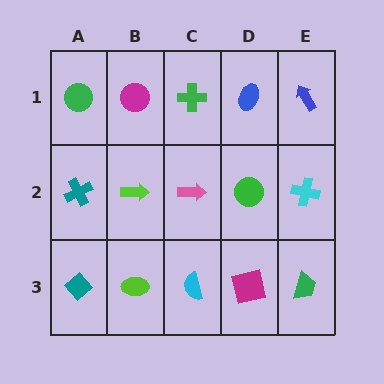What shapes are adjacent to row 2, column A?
A green circle (row 1, column A), a teal diamond (row 3, column A), a lime arrow (row 2, column B).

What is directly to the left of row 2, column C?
A lime arrow.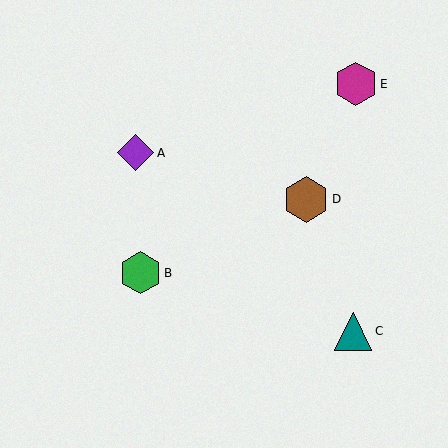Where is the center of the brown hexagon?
The center of the brown hexagon is at (306, 199).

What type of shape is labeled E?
Shape E is a magenta hexagon.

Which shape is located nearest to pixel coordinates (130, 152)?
The purple diamond (labeled A) at (136, 153) is nearest to that location.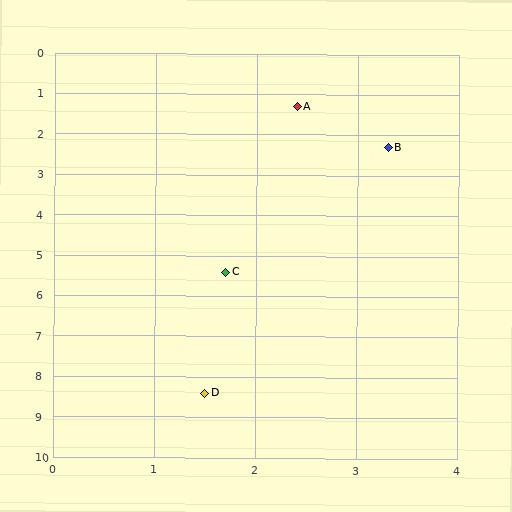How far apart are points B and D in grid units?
Points B and D are about 6.4 grid units apart.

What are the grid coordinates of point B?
Point B is at approximately (3.3, 2.3).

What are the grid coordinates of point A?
Point A is at approximately (2.4, 1.3).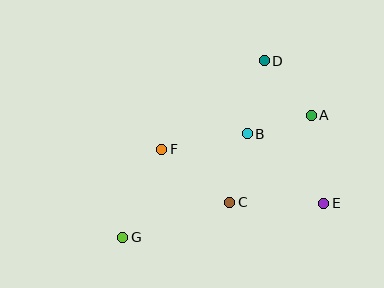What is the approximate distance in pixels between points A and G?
The distance between A and G is approximately 224 pixels.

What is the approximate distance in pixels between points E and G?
The distance between E and G is approximately 204 pixels.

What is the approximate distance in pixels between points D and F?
The distance between D and F is approximately 135 pixels.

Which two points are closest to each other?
Points A and B are closest to each other.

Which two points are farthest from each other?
Points D and G are farthest from each other.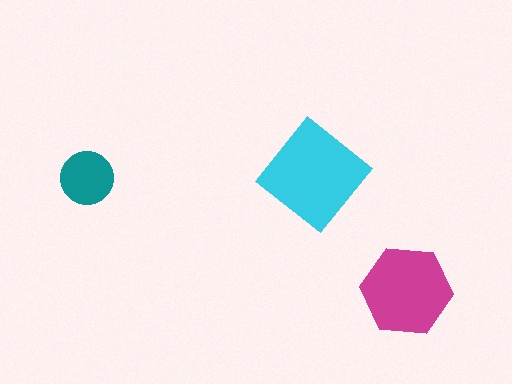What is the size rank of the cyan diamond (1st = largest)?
1st.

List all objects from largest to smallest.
The cyan diamond, the magenta hexagon, the teal circle.